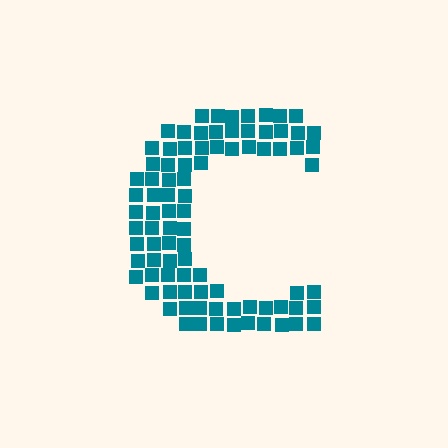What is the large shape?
The large shape is the letter C.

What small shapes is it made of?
It is made of small squares.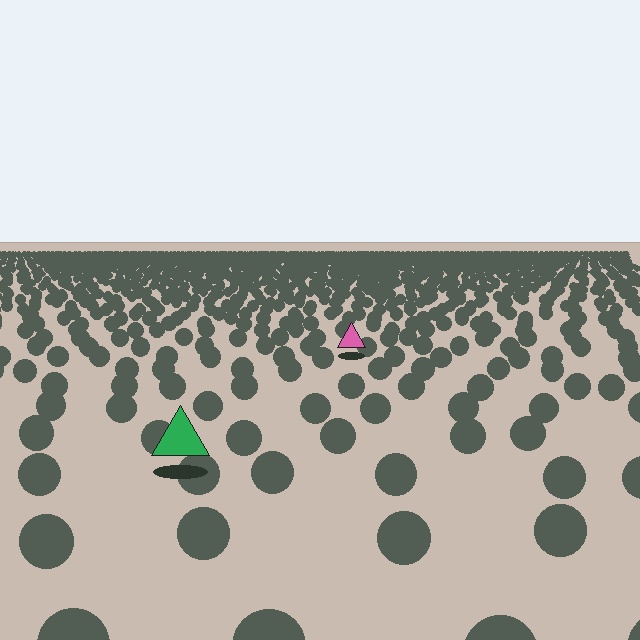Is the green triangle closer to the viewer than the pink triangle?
Yes. The green triangle is closer — you can tell from the texture gradient: the ground texture is coarser near it.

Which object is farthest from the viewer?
The pink triangle is farthest from the viewer. It appears smaller and the ground texture around it is denser.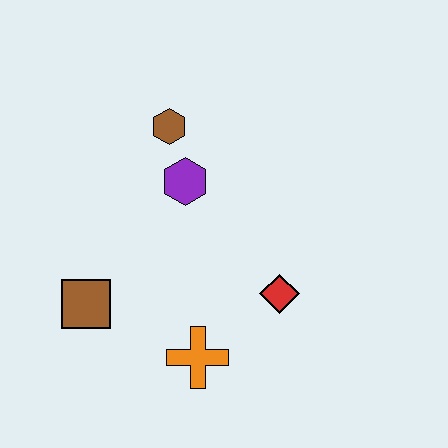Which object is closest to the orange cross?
The red diamond is closest to the orange cross.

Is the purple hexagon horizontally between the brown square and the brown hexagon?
No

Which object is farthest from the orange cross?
The brown hexagon is farthest from the orange cross.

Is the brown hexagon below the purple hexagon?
No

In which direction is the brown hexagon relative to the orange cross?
The brown hexagon is above the orange cross.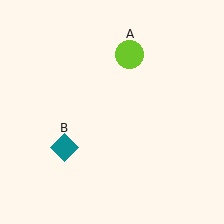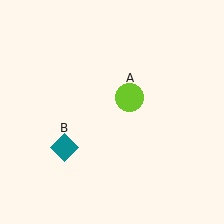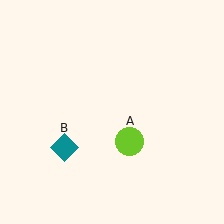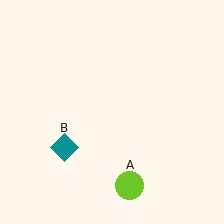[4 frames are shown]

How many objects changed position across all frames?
1 object changed position: lime circle (object A).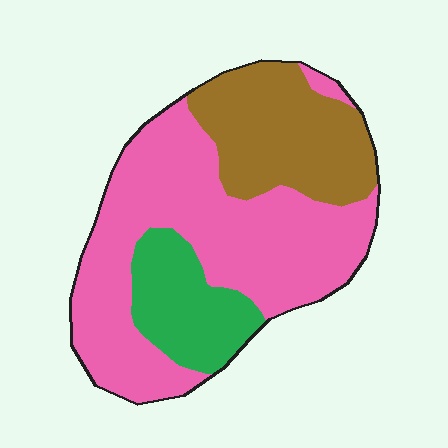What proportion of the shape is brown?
Brown takes up about one quarter (1/4) of the shape.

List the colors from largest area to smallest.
From largest to smallest: pink, brown, green.